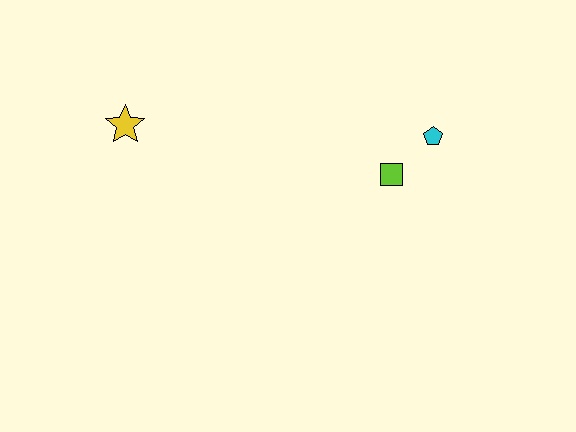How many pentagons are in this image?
There is 1 pentagon.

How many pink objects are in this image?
There are no pink objects.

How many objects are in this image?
There are 3 objects.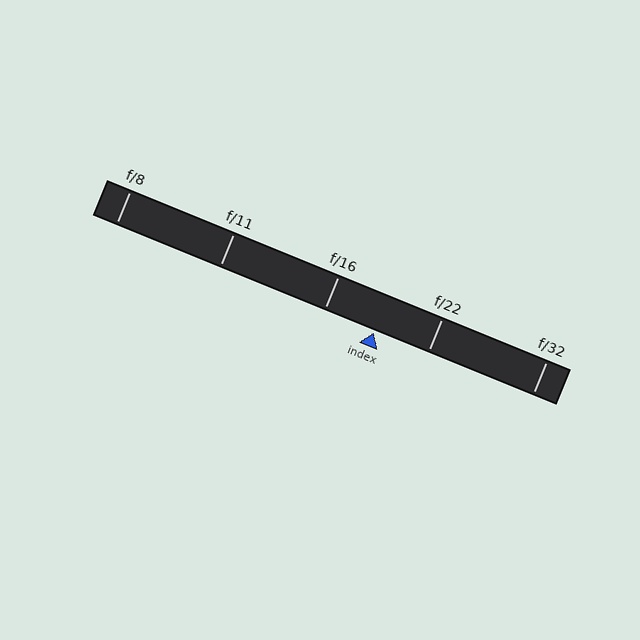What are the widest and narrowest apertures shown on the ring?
The widest aperture shown is f/8 and the narrowest is f/32.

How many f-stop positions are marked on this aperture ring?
There are 5 f-stop positions marked.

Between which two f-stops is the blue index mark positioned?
The index mark is between f/16 and f/22.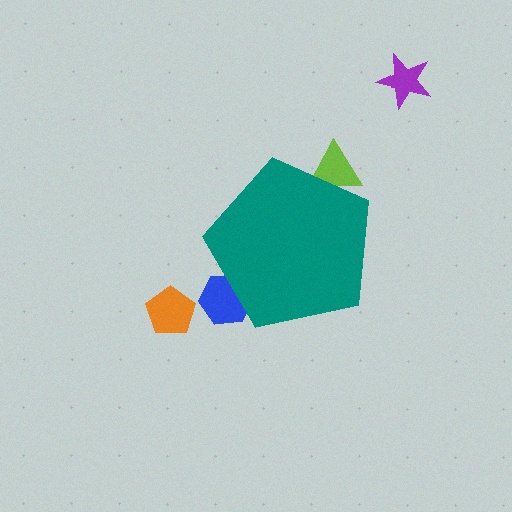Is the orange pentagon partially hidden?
No, the orange pentagon is fully visible.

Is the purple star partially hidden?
No, the purple star is fully visible.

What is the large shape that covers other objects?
A teal pentagon.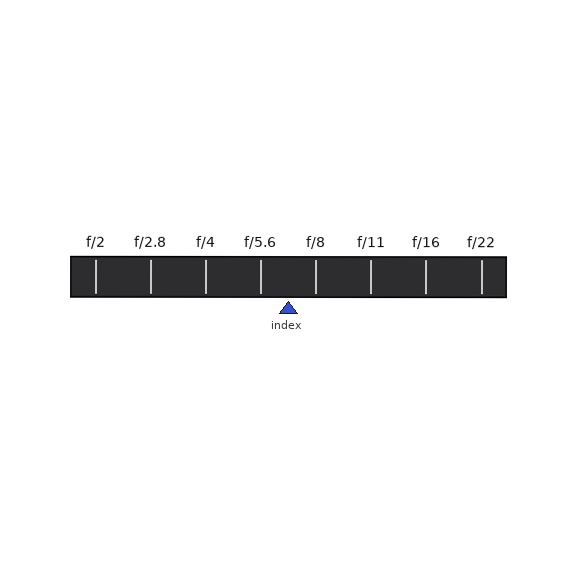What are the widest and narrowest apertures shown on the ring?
The widest aperture shown is f/2 and the narrowest is f/22.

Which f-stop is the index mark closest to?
The index mark is closest to f/8.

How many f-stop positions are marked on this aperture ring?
There are 8 f-stop positions marked.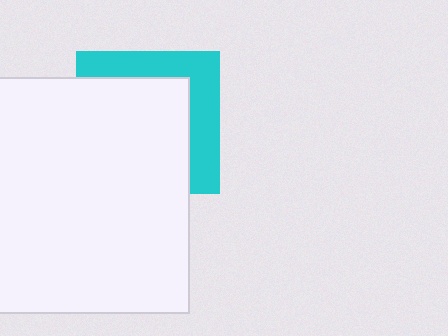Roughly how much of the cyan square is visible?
A small part of it is visible (roughly 35%).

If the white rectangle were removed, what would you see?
You would see the complete cyan square.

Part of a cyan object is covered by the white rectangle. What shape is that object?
It is a square.